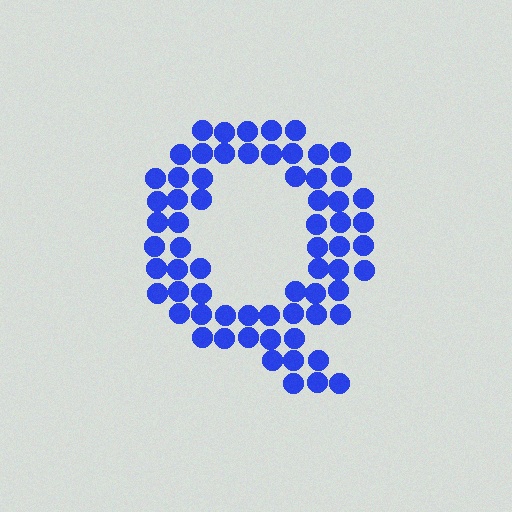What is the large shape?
The large shape is the letter Q.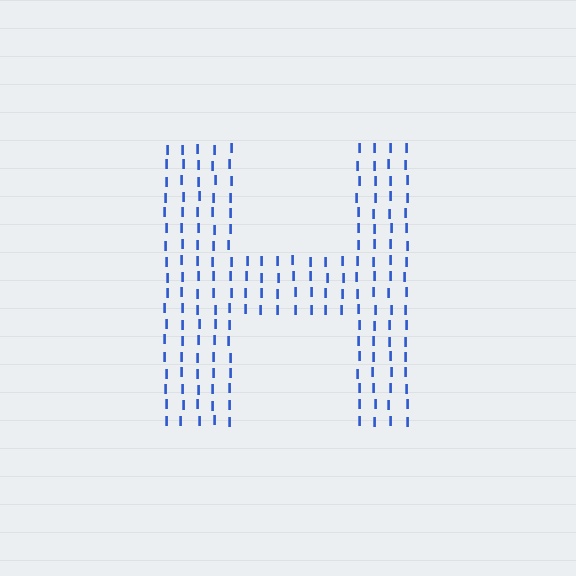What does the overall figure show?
The overall figure shows the letter H.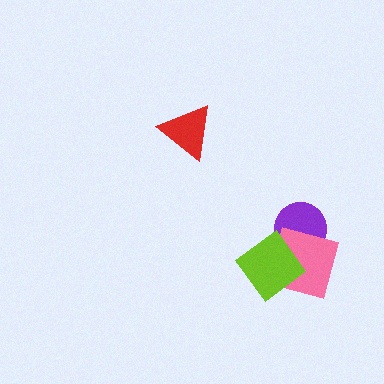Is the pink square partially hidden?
Yes, it is partially covered by another shape.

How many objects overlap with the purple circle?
2 objects overlap with the purple circle.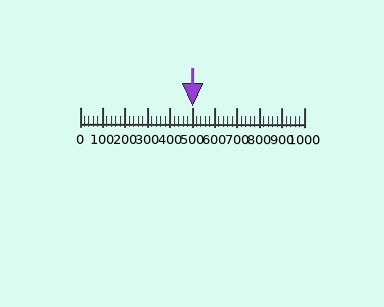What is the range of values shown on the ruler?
The ruler shows values from 0 to 1000.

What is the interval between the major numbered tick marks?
The major tick marks are spaced 100 units apart.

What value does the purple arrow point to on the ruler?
The purple arrow points to approximately 502.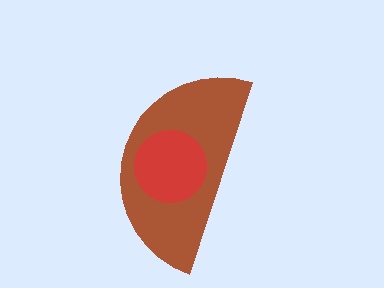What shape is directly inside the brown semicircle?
The red circle.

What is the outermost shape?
The brown semicircle.